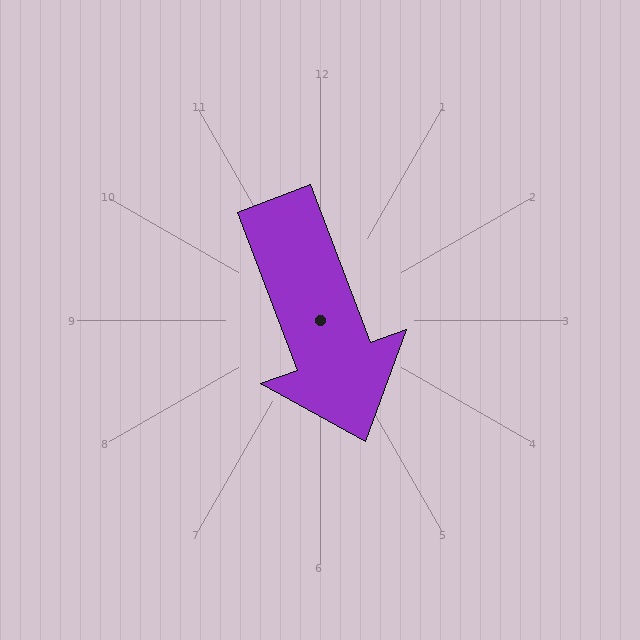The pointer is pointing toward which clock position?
Roughly 5 o'clock.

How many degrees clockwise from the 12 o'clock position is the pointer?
Approximately 159 degrees.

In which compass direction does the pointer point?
South.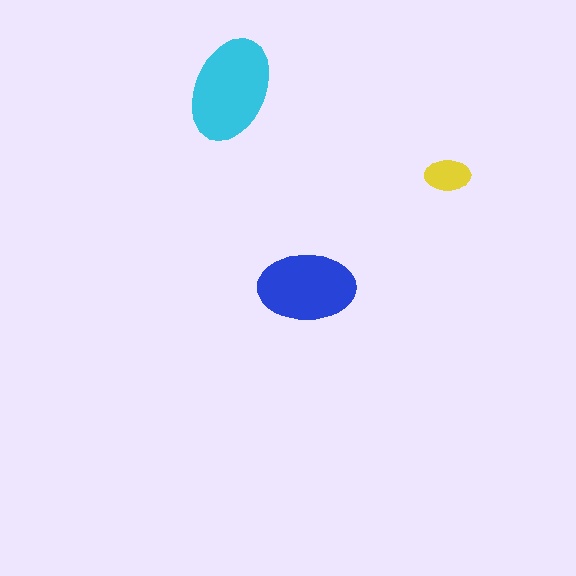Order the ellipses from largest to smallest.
the cyan one, the blue one, the yellow one.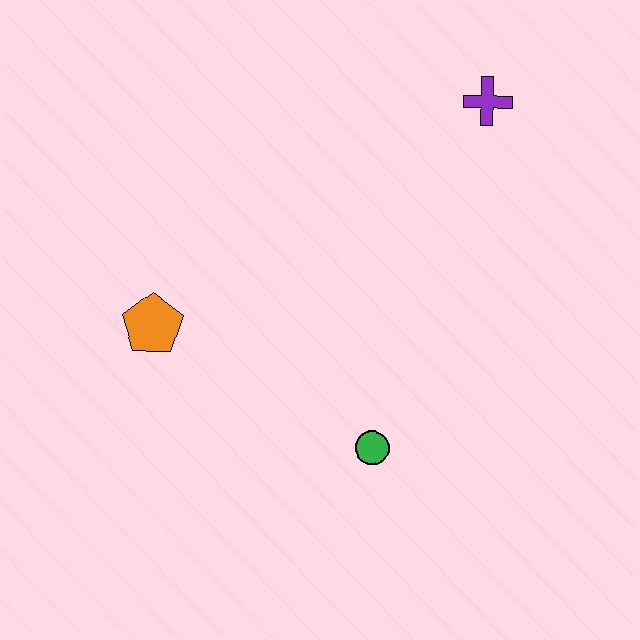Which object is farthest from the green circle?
The purple cross is farthest from the green circle.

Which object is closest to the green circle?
The orange pentagon is closest to the green circle.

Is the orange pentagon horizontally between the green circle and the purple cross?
No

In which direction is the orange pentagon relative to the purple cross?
The orange pentagon is to the left of the purple cross.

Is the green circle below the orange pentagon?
Yes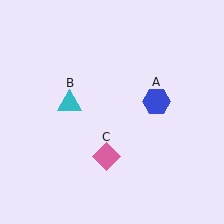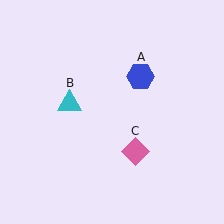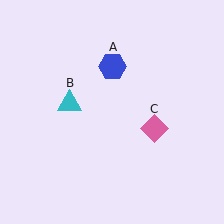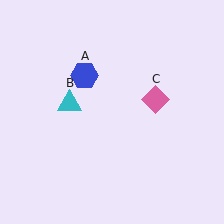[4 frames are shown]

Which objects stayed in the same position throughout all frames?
Cyan triangle (object B) remained stationary.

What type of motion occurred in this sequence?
The blue hexagon (object A), pink diamond (object C) rotated counterclockwise around the center of the scene.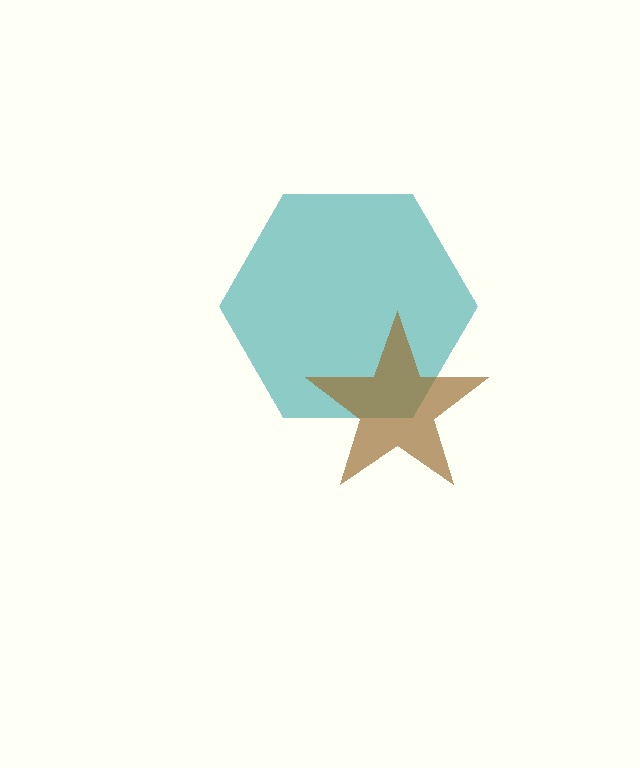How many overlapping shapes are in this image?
There are 2 overlapping shapes in the image.